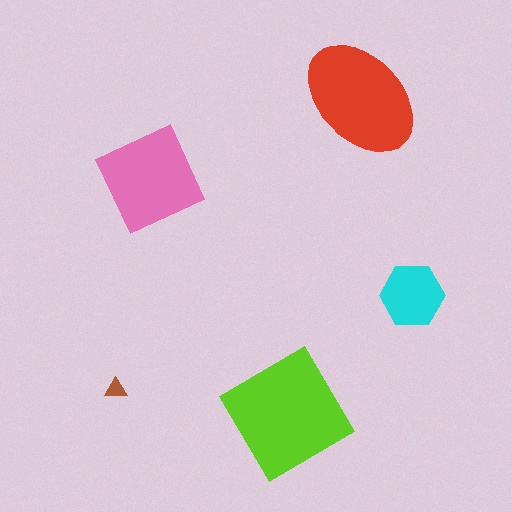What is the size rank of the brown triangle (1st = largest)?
5th.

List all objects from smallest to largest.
The brown triangle, the cyan hexagon, the pink diamond, the red ellipse, the lime diamond.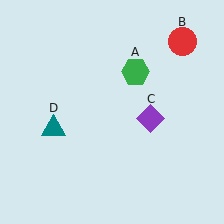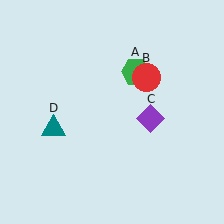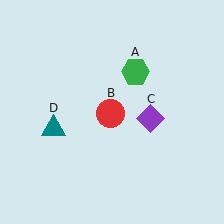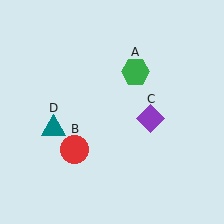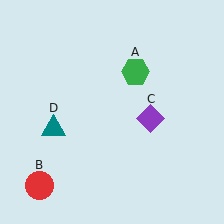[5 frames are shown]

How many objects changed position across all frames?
1 object changed position: red circle (object B).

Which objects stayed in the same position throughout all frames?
Green hexagon (object A) and purple diamond (object C) and teal triangle (object D) remained stationary.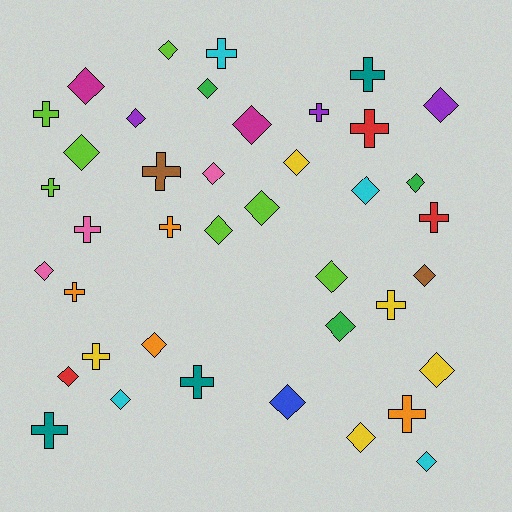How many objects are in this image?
There are 40 objects.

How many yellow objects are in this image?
There are 5 yellow objects.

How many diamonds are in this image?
There are 24 diamonds.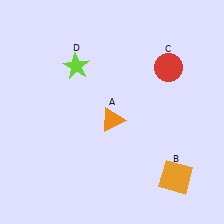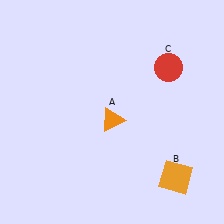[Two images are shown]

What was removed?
The lime star (D) was removed in Image 2.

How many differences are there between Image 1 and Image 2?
There is 1 difference between the two images.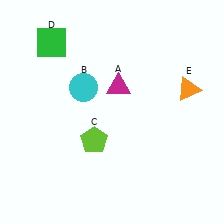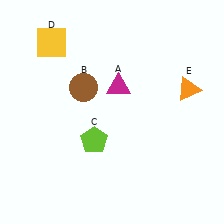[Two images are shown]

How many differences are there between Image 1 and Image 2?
There are 2 differences between the two images.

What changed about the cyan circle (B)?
In Image 1, B is cyan. In Image 2, it changed to brown.